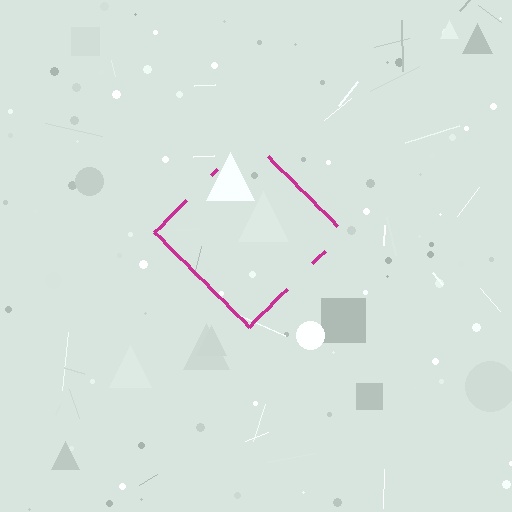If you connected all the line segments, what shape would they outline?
They would outline a diamond.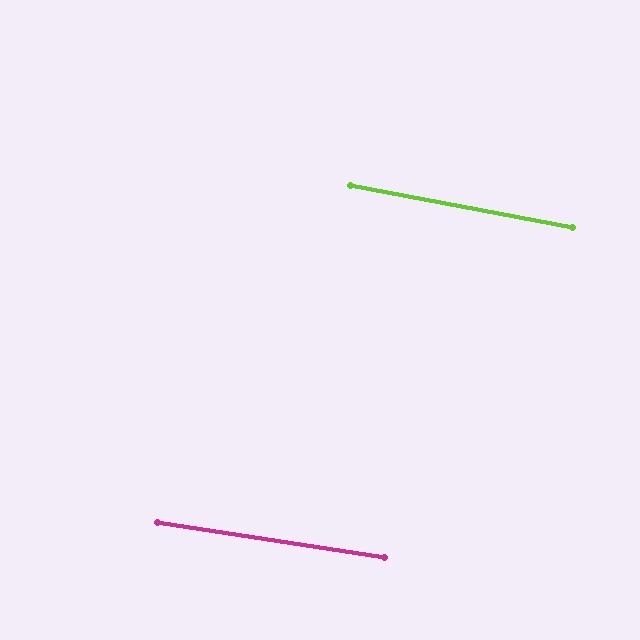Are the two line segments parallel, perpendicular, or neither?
Parallel — their directions differ by only 1.9°.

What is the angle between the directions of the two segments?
Approximately 2 degrees.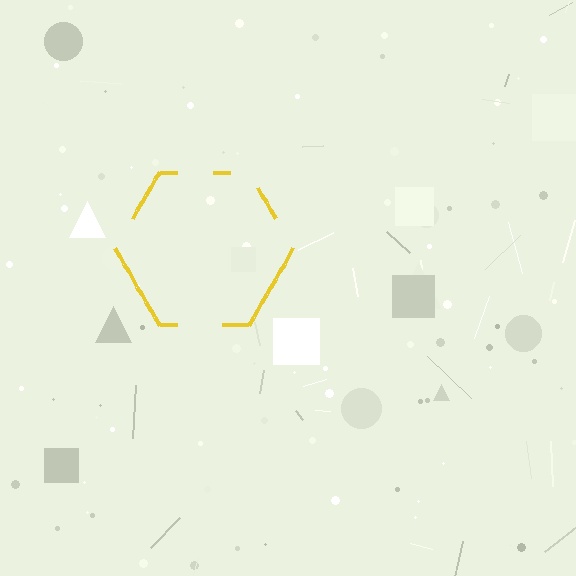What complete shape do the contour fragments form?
The contour fragments form a hexagon.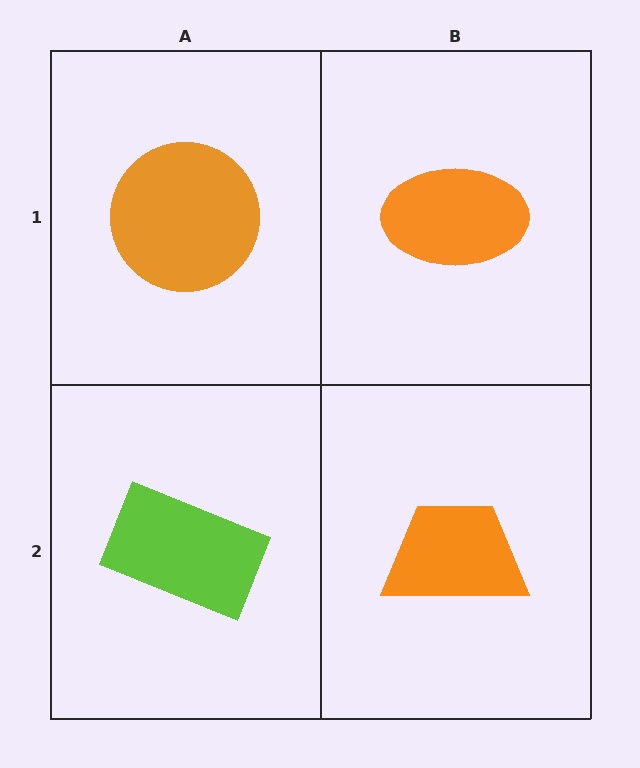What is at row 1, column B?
An orange ellipse.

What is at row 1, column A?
An orange circle.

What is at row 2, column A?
A lime rectangle.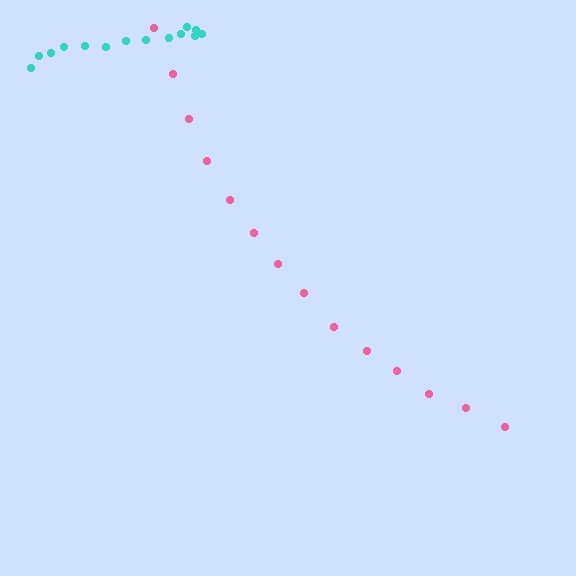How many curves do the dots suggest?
There are 2 distinct paths.